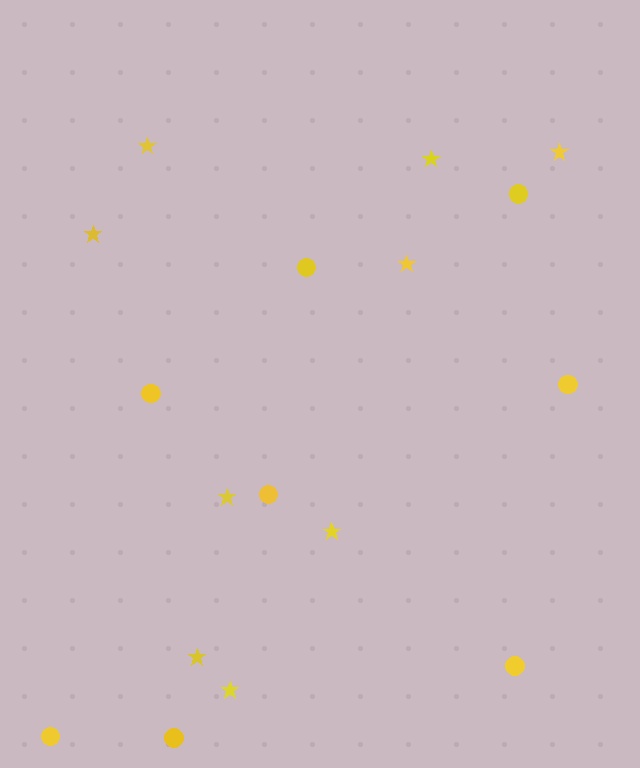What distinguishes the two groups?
There are 2 groups: one group of circles (8) and one group of stars (9).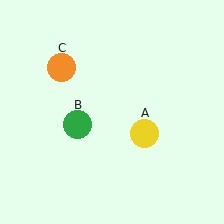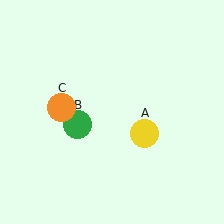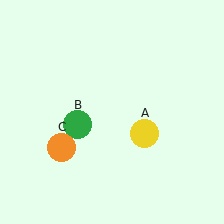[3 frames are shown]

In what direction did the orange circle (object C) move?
The orange circle (object C) moved down.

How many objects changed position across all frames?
1 object changed position: orange circle (object C).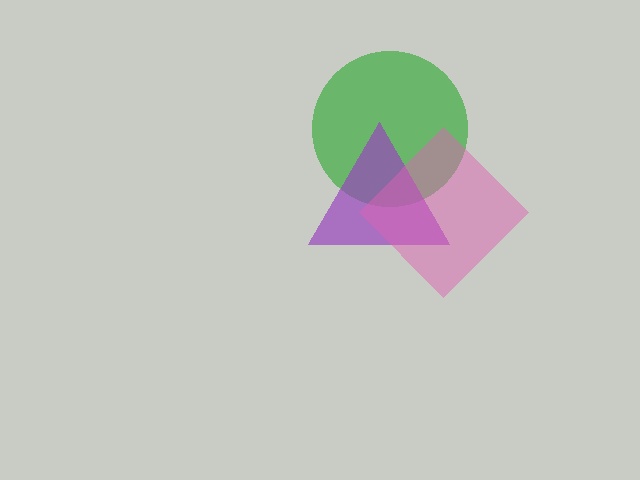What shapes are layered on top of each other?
The layered shapes are: a green circle, a purple triangle, a pink diamond.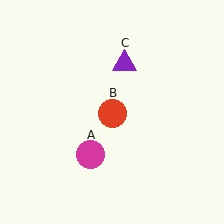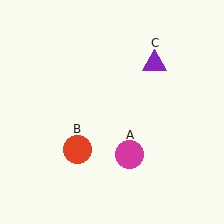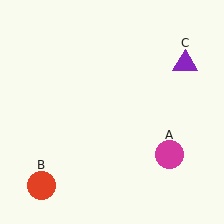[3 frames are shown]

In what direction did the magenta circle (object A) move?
The magenta circle (object A) moved right.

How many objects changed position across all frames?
3 objects changed position: magenta circle (object A), red circle (object B), purple triangle (object C).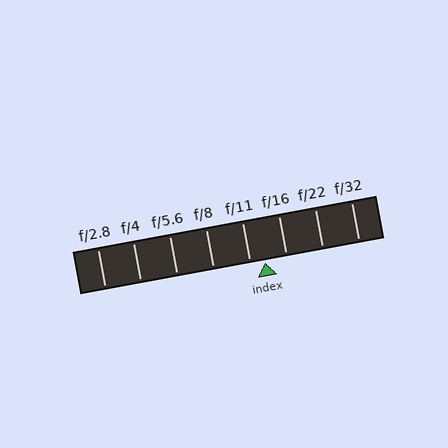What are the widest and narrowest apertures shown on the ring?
The widest aperture shown is f/2.8 and the narrowest is f/32.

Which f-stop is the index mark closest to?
The index mark is closest to f/11.